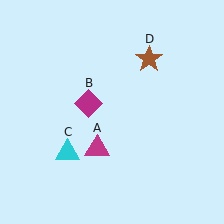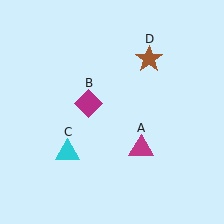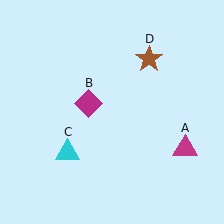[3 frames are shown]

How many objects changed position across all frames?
1 object changed position: magenta triangle (object A).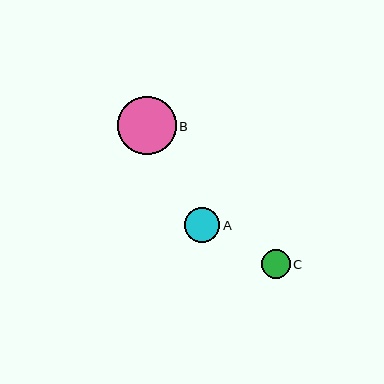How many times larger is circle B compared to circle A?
Circle B is approximately 1.7 times the size of circle A.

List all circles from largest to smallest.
From largest to smallest: B, A, C.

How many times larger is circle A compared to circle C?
Circle A is approximately 1.2 times the size of circle C.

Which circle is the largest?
Circle B is the largest with a size of approximately 58 pixels.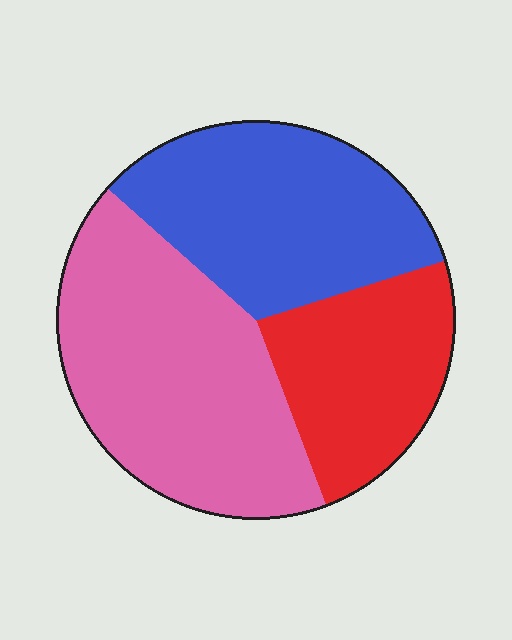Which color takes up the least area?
Red, at roughly 25%.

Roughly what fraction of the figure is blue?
Blue covers 34% of the figure.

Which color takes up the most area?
Pink, at roughly 40%.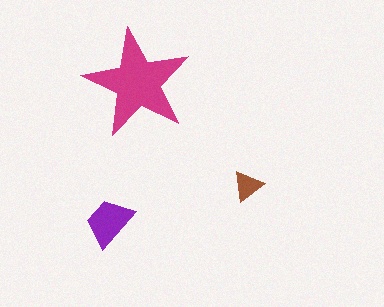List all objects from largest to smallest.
The magenta star, the purple trapezoid, the brown triangle.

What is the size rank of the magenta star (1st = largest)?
1st.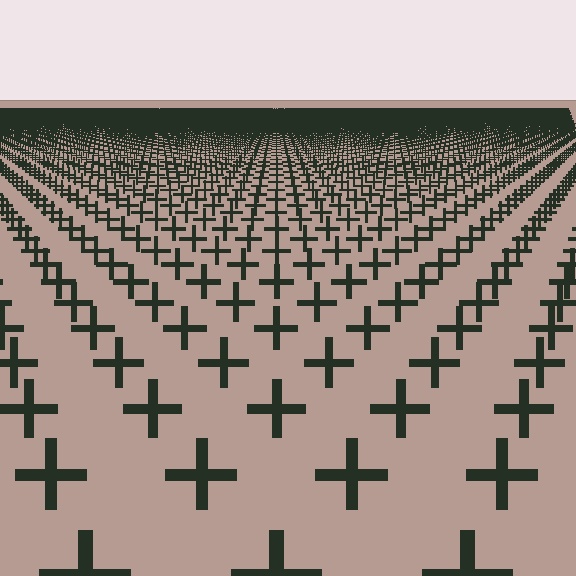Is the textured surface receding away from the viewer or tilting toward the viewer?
The surface is receding away from the viewer. Texture elements get smaller and denser toward the top.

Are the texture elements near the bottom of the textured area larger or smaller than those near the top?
Larger. Near the bottom, elements are closer to the viewer and appear at a bigger on-screen size.